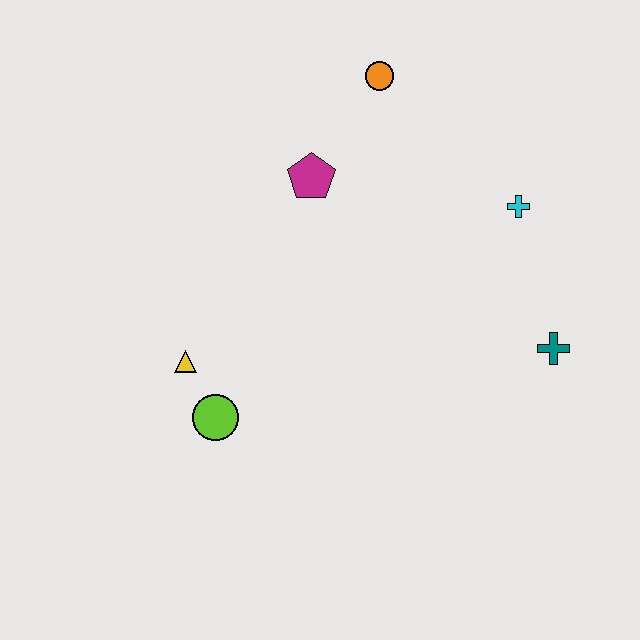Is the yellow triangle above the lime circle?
Yes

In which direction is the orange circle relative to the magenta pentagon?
The orange circle is above the magenta pentagon.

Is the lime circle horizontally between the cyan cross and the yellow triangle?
Yes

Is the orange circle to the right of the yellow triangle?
Yes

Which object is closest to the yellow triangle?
The lime circle is closest to the yellow triangle.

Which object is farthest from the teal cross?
The yellow triangle is farthest from the teal cross.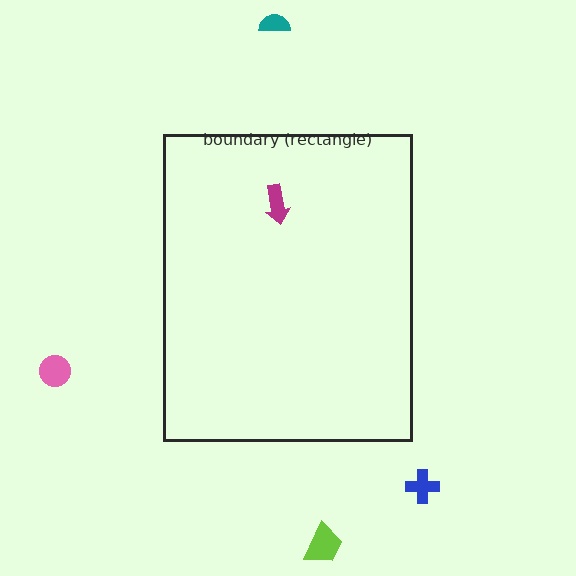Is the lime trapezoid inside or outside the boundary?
Outside.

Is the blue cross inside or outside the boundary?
Outside.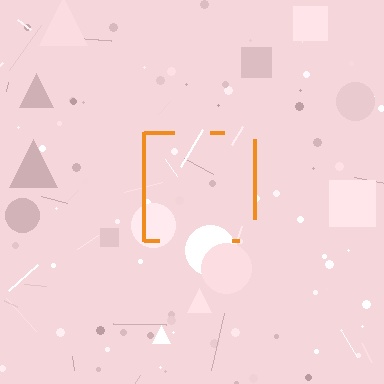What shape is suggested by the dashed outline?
The dashed outline suggests a square.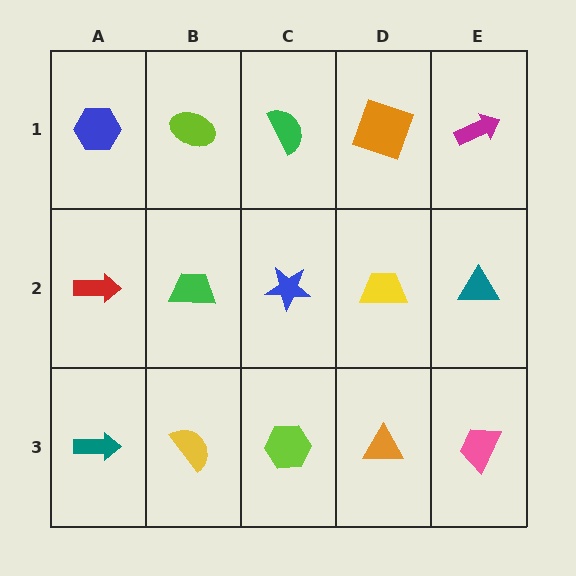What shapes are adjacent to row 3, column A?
A red arrow (row 2, column A), a yellow semicircle (row 3, column B).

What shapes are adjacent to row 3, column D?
A yellow trapezoid (row 2, column D), a lime hexagon (row 3, column C), a pink trapezoid (row 3, column E).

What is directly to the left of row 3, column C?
A yellow semicircle.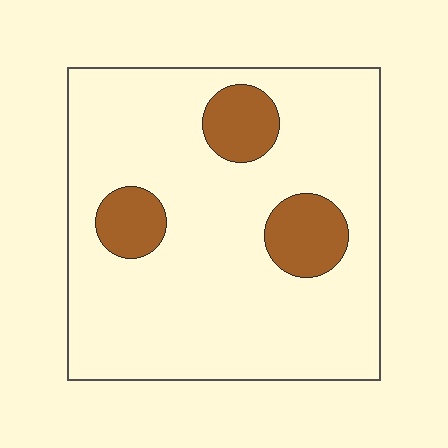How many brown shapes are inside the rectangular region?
3.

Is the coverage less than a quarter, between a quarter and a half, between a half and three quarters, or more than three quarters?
Less than a quarter.